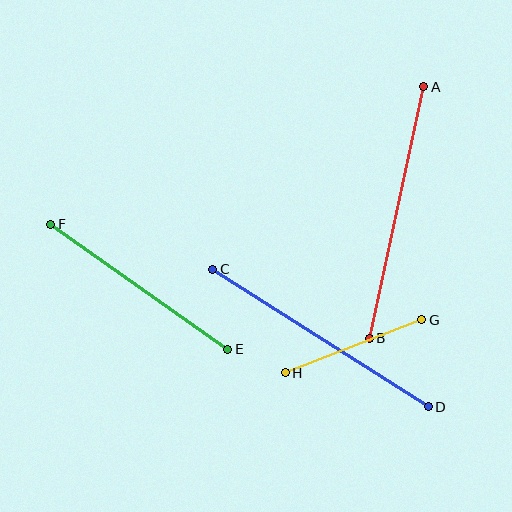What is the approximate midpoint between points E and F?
The midpoint is at approximately (139, 287) pixels.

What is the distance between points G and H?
The distance is approximately 146 pixels.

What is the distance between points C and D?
The distance is approximately 255 pixels.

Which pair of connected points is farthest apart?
Points A and B are farthest apart.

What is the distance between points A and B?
The distance is approximately 257 pixels.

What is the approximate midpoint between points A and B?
The midpoint is at approximately (397, 212) pixels.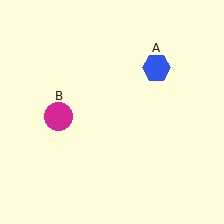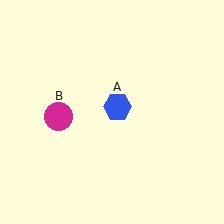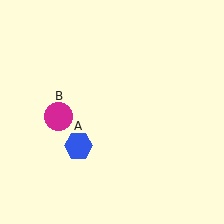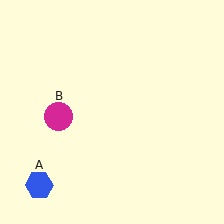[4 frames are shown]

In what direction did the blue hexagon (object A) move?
The blue hexagon (object A) moved down and to the left.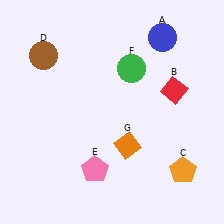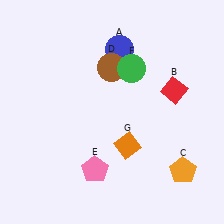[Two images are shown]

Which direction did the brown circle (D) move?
The brown circle (D) moved right.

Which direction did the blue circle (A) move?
The blue circle (A) moved left.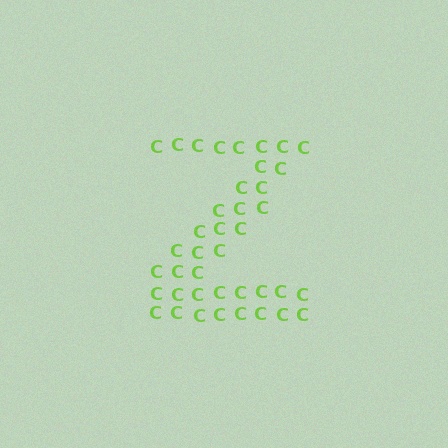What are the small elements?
The small elements are letter C's.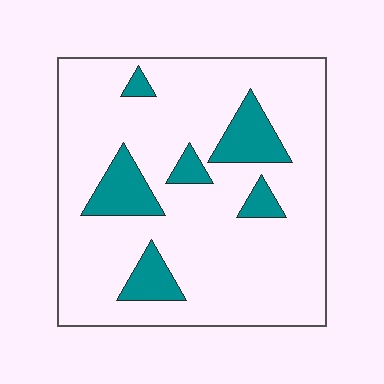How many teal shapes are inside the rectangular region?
6.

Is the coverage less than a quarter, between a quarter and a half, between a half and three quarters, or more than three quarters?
Less than a quarter.